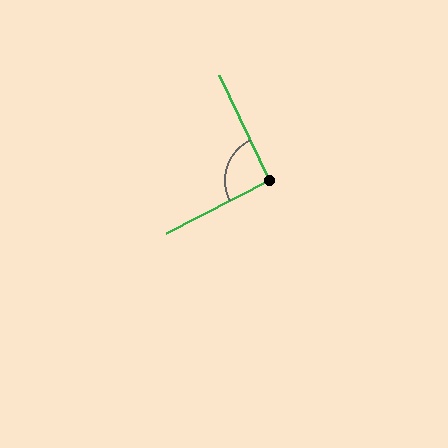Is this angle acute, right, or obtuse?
It is approximately a right angle.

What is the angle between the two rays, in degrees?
Approximately 92 degrees.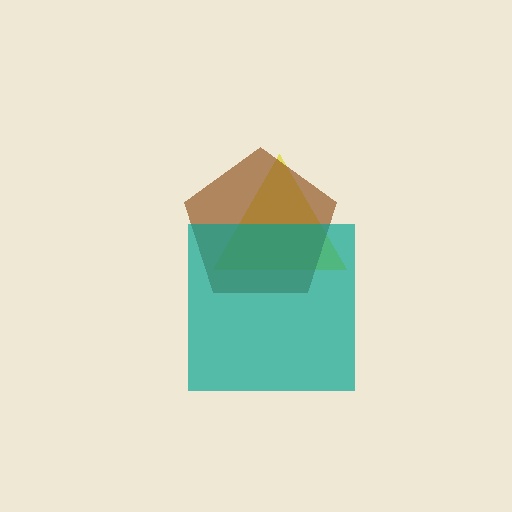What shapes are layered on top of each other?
The layered shapes are: a yellow triangle, a brown pentagon, a teal square.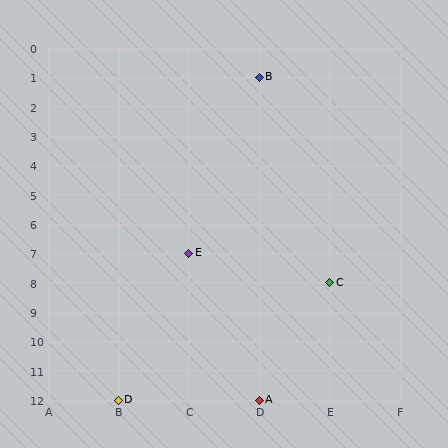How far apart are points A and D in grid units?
Points A and D are 2 columns apart.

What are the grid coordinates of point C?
Point C is at grid coordinates (E, 8).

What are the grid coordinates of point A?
Point A is at grid coordinates (D, 12).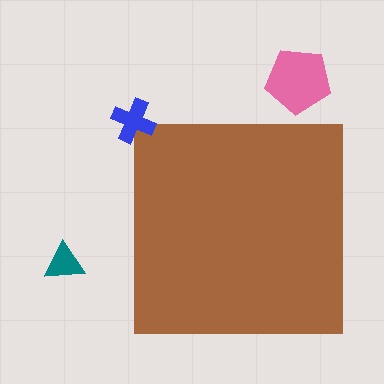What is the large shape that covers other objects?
A brown square.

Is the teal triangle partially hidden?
No, the teal triangle is fully visible.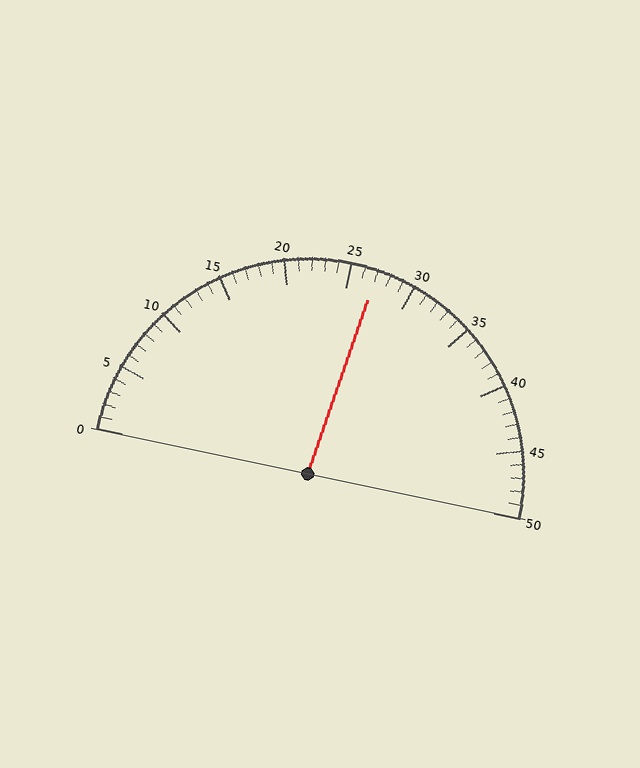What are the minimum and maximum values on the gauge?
The gauge ranges from 0 to 50.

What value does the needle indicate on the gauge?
The needle indicates approximately 27.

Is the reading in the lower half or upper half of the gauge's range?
The reading is in the upper half of the range (0 to 50).